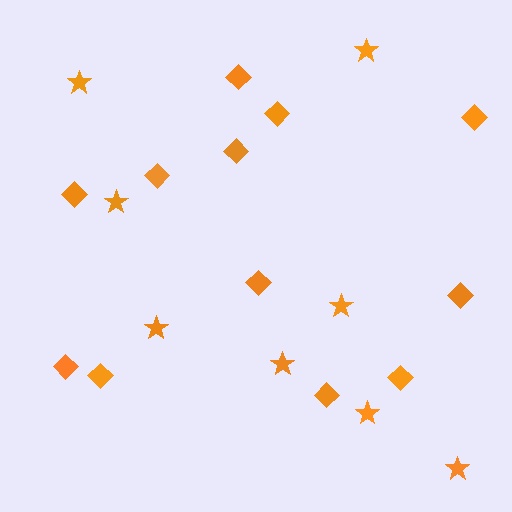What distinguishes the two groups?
There are 2 groups: one group of diamonds (12) and one group of stars (8).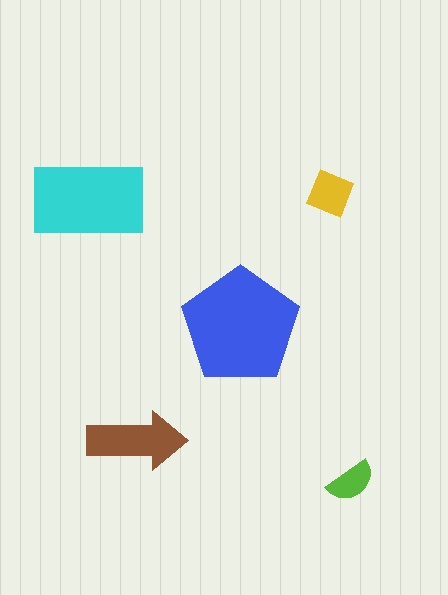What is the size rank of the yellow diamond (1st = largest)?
4th.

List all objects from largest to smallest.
The blue pentagon, the cyan rectangle, the brown arrow, the yellow diamond, the lime semicircle.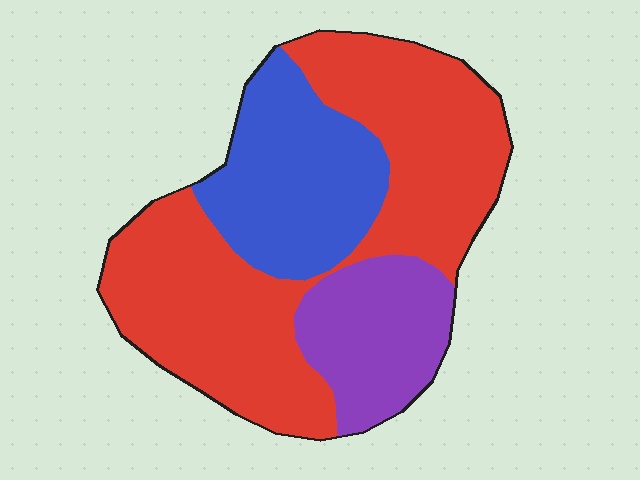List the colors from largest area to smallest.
From largest to smallest: red, blue, purple.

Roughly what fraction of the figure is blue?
Blue covers roughly 25% of the figure.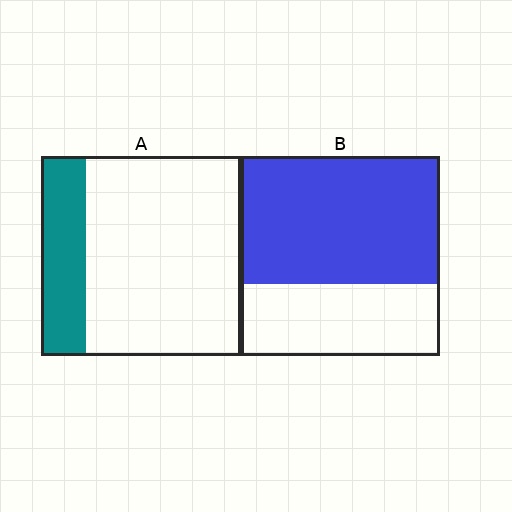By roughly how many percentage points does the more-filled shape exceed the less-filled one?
By roughly 40 percentage points (B over A).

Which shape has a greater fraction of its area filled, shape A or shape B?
Shape B.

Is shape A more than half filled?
No.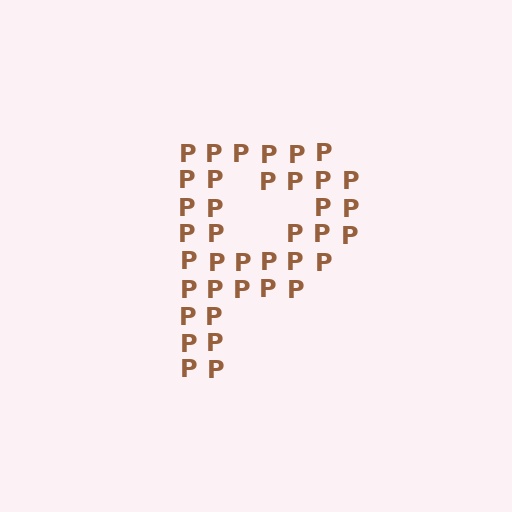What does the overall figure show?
The overall figure shows the letter P.